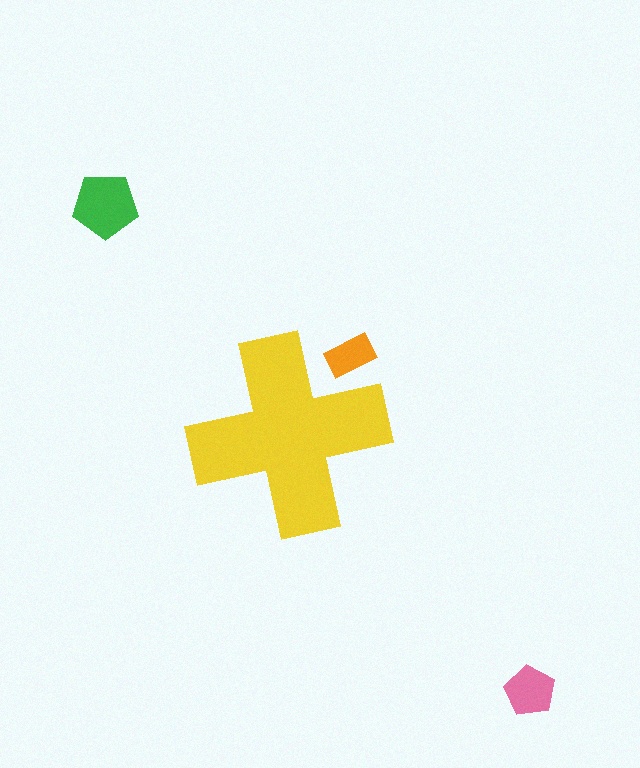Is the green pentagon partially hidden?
No, the green pentagon is fully visible.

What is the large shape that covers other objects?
A yellow cross.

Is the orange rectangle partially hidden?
Yes, the orange rectangle is partially hidden behind the yellow cross.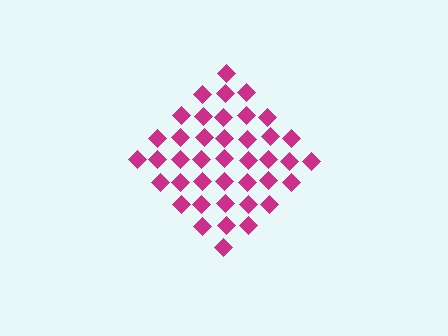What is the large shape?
The large shape is a diamond.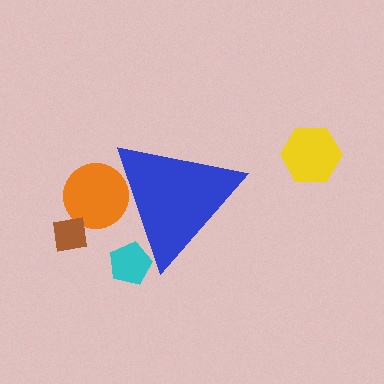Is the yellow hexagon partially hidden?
No, the yellow hexagon is fully visible.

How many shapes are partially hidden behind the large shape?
2 shapes are partially hidden.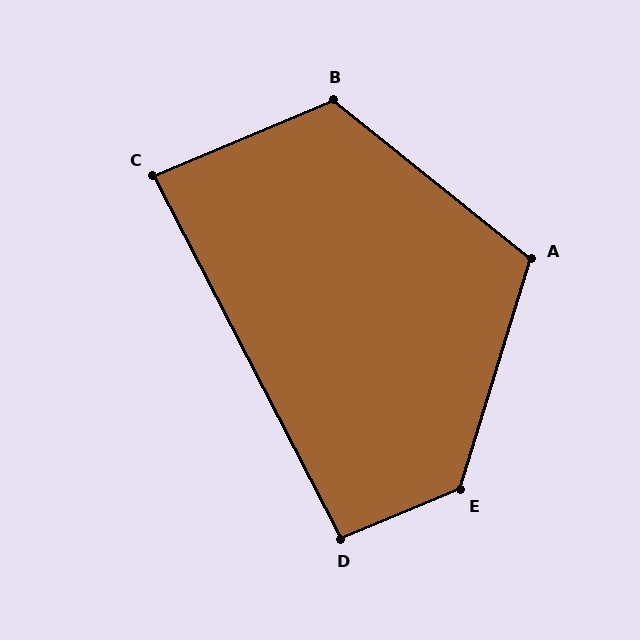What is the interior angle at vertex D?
Approximately 95 degrees (approximately right).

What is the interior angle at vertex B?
Approximately 118 degrees (obtuse).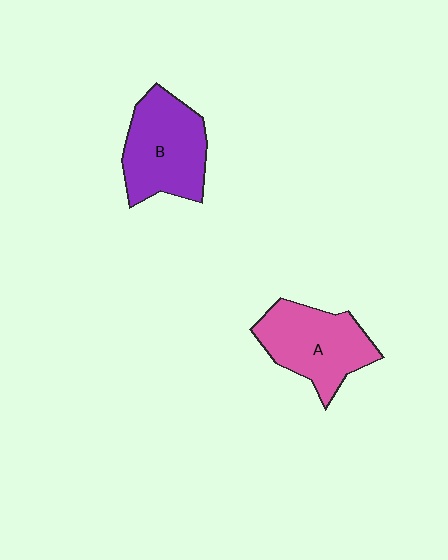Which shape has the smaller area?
Shape A (pink).